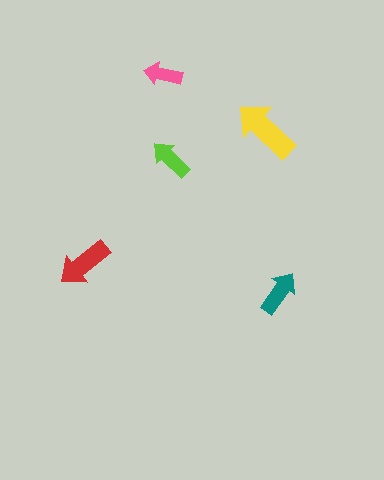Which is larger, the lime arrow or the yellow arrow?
The yellow one.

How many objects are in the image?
There are 5 objects in the image.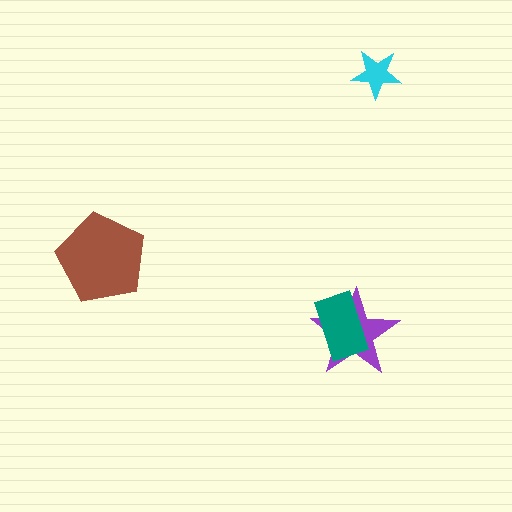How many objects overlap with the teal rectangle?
1 object overlaps with the teal rectangle.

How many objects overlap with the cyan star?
0 objects overlap with the cyan star.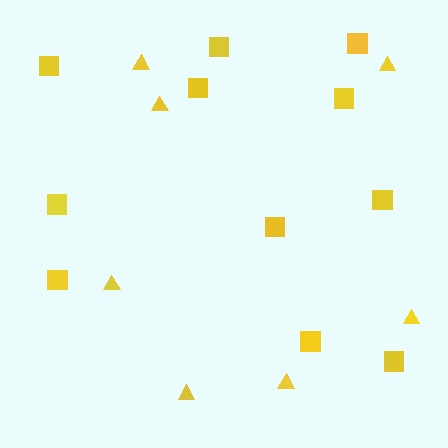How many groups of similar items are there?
There are 2 groups: one group of triangles (7) and one group of squares (11).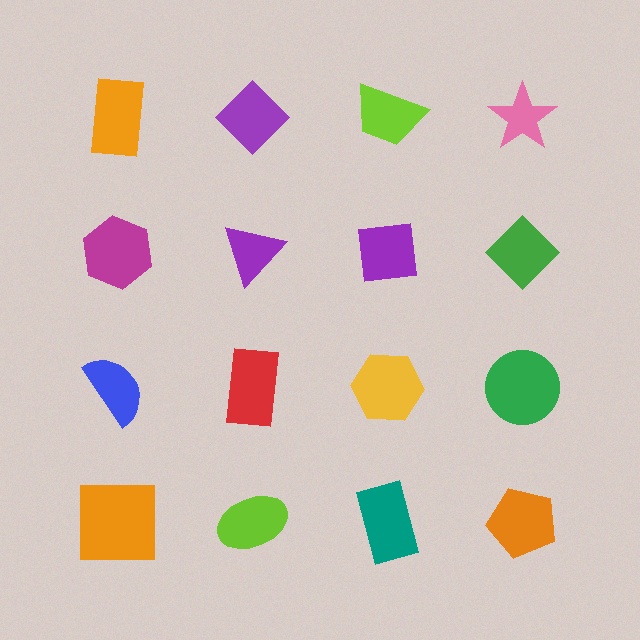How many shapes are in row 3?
4 shapes.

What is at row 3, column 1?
A blue semicircle.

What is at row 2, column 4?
A green diamond.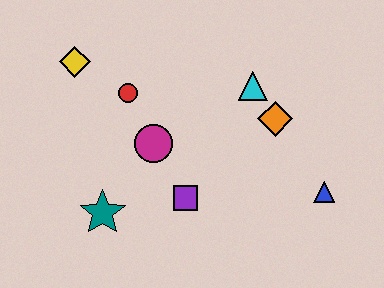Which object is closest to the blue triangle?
The orange diamond is closest to the blue triangle.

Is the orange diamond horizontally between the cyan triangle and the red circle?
No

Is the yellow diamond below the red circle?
No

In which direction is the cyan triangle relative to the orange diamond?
The cyan triangle is above the orange diamond.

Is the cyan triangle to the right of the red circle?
Yes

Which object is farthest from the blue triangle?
The yellow diamond is farthest from the blue triangle.